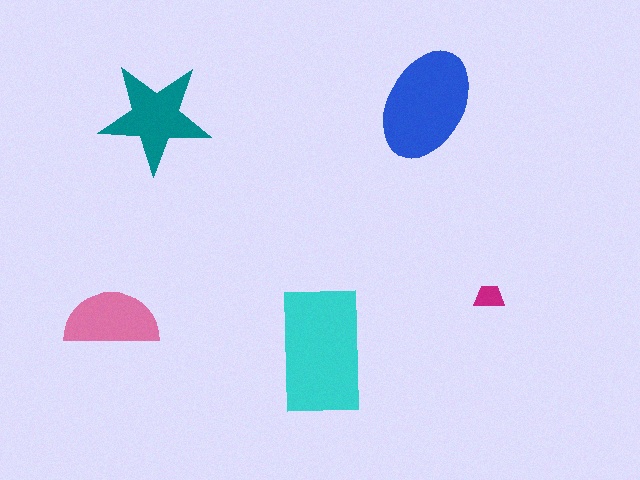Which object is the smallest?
The magenta trapezoid.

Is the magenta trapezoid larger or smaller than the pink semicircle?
Smaller.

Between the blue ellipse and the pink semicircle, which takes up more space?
The blue ellipse.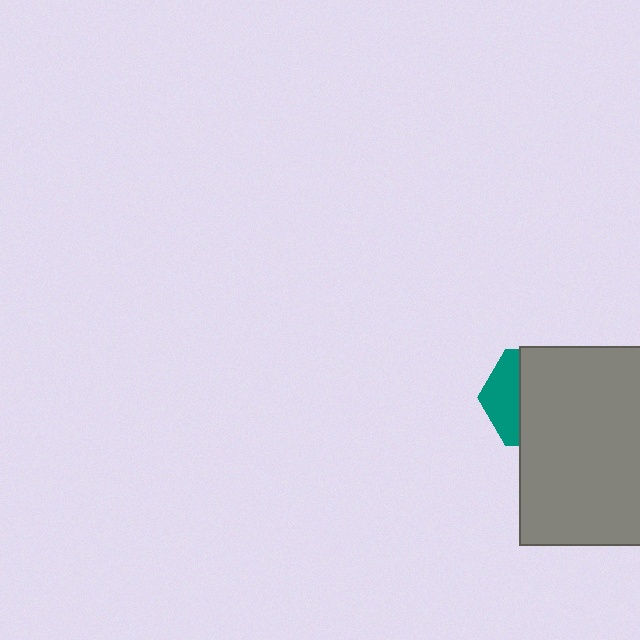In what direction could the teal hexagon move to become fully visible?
The teal hexagon could move left. That would shift it out from behind the gray rectangle entirely.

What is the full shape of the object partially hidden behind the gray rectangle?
The partially hidden object is a teal hexagon.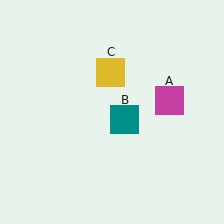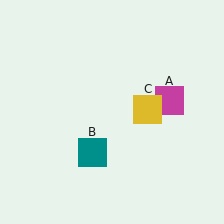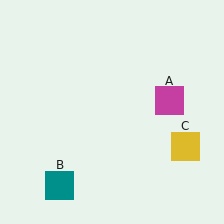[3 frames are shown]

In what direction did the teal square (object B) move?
The teal square (object B) moved down and to the left.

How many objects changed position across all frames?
2 objects changed position: teal square (object B), yellow square (object C).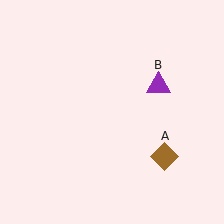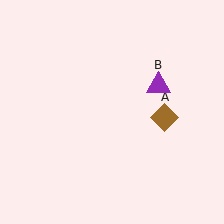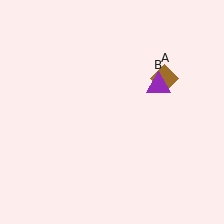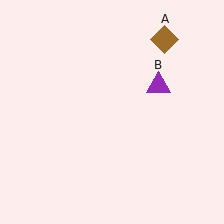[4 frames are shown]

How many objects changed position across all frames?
1 object changed position: brown diamond (object A).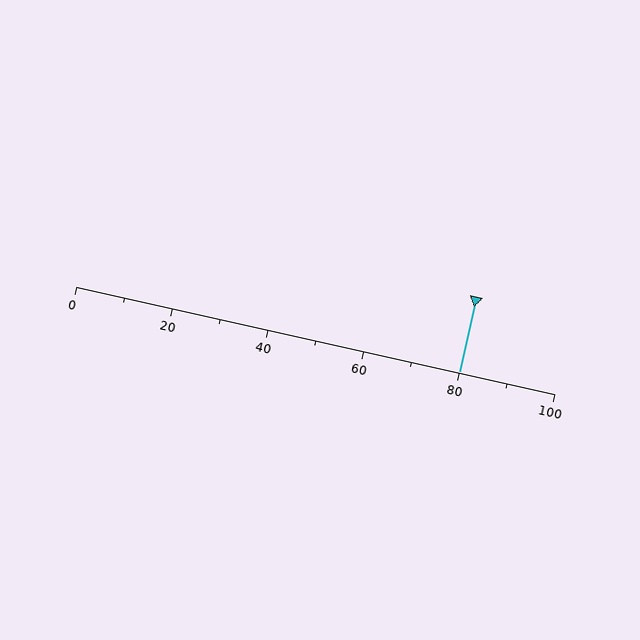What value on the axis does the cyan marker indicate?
The marker indicates approximately 80.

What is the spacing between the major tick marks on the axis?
The major ticks are spaced 20 apart.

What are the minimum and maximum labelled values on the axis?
The axis runs from 0 to 100.